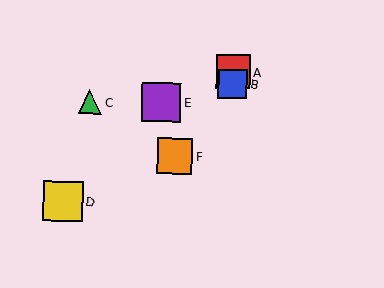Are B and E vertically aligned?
No, B is at x≈233 and E is at x≈161.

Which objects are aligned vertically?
Objects A, B are aligned vertically.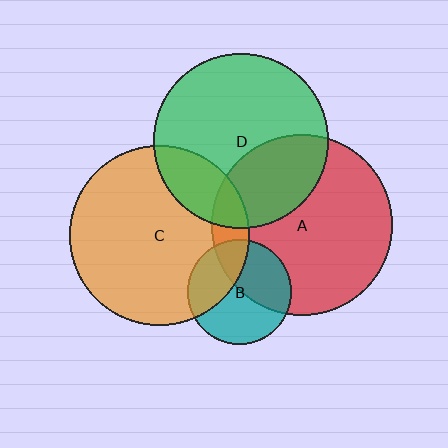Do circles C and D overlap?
Yes.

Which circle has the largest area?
Circle C (orange).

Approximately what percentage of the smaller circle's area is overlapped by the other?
Approximately 20%.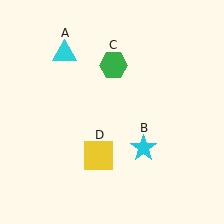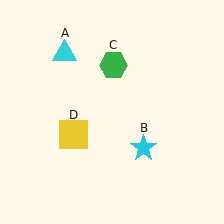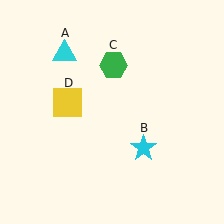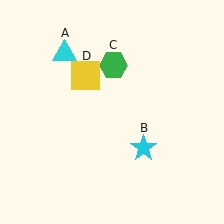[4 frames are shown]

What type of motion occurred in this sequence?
The yellow square (object D) rotated clockwise around the center of the scene.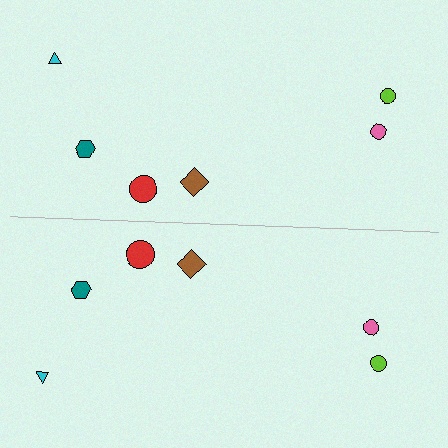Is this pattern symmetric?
Yes, this pattern has bilateral (reflection) symmetry.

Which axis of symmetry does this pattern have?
The pattern has a horizontal axis of symmetry running through the center of the image.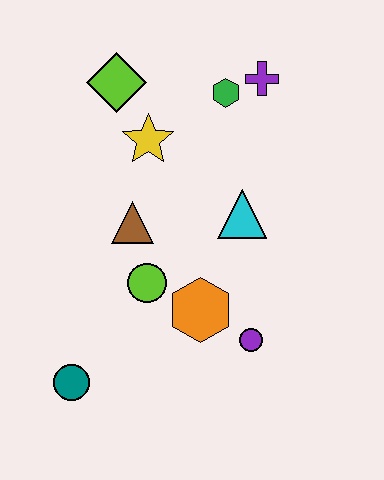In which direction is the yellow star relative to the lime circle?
The yellow star is above the lime circle.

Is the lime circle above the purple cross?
No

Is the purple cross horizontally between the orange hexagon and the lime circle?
No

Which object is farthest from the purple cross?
The teal circle is farthest from the purple cross.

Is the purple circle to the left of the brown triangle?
No